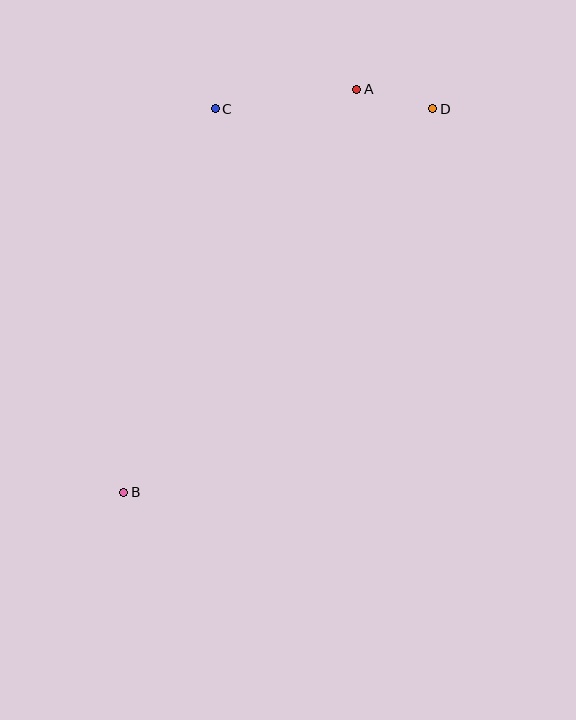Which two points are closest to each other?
Points A and D are closest to each other.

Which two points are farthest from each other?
Points B and D are farthest from each other.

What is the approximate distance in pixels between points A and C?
The distance between A and C is approximately 143 pixels.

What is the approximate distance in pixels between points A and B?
The distance between A and B is approximately 465 pixels.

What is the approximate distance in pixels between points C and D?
The distance between C and D is approximately 217 pixels.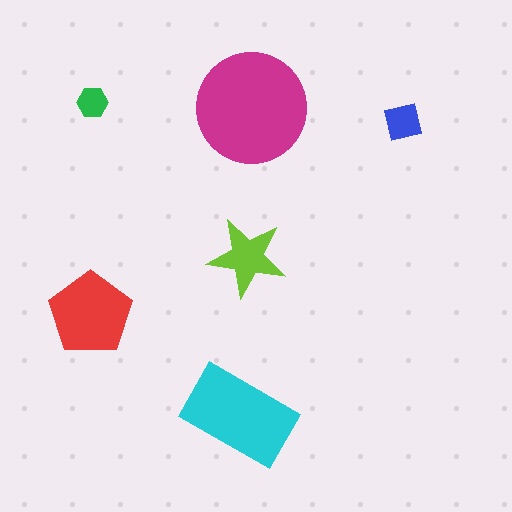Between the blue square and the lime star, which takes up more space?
The lime star.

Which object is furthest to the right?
The blue square is rightmost.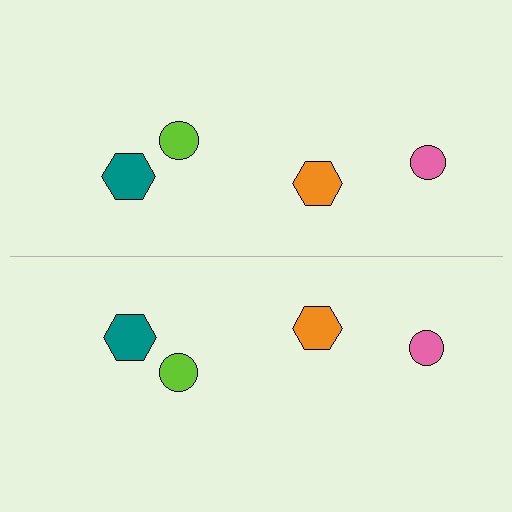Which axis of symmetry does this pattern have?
The pattern has a horizontal axis of symmetry running through the center of the image.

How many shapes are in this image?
There are 8 shapes in this image.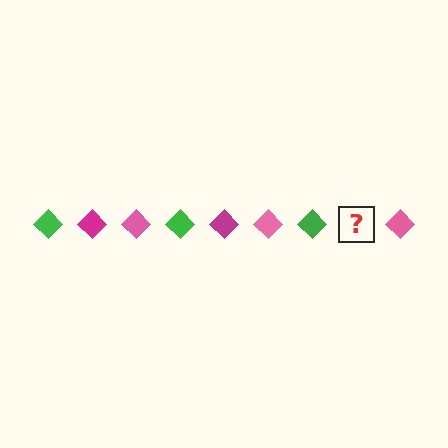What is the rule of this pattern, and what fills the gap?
The rule is that the pattern cycles through green, magenta, pink diamonds. The gap should be filled with a magenta diamond.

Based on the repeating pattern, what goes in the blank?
The blank should be a magenta diamond.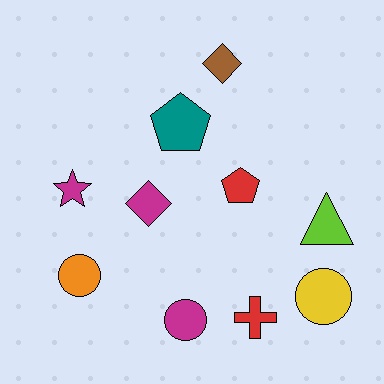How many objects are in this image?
There are 10 objects.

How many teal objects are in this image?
There is 1 teal object.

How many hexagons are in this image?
There are no hexagons.